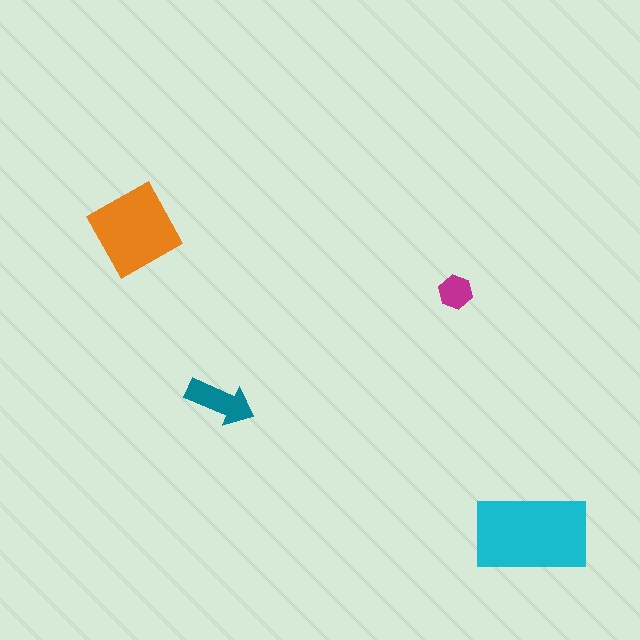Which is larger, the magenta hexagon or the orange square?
The orange square.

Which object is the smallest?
The magenta hexagon.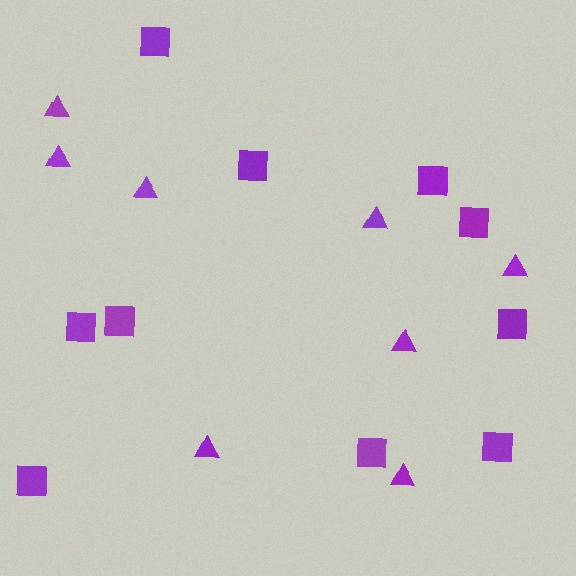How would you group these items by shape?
There are 2 groups: one group of triangles (8) and one group of squares (10).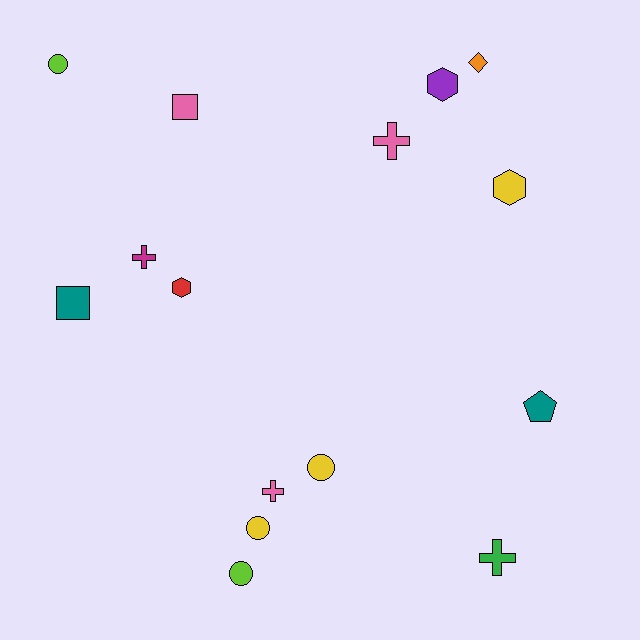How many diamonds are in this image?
There is 1 diamond.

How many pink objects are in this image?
There are 3 pink objects.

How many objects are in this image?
There are 15 objects.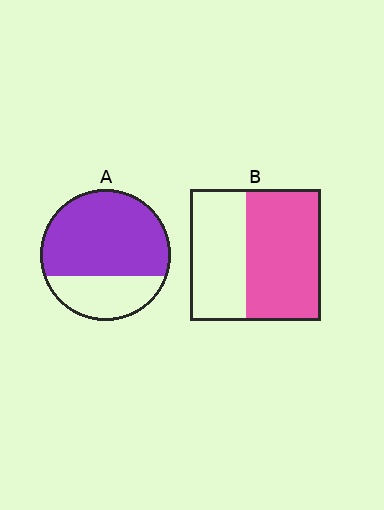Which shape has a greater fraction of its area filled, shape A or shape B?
Shape A.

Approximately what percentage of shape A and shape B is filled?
A is approximately 70% and B is approximately 55%.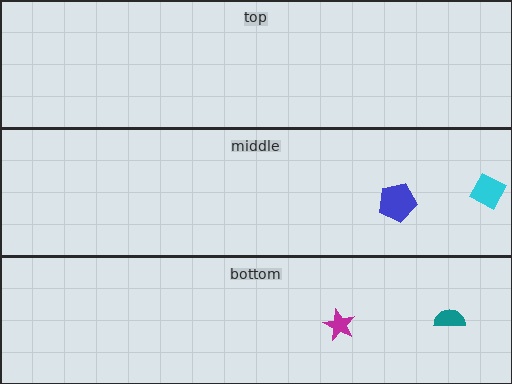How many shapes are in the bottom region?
2.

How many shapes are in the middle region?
2.